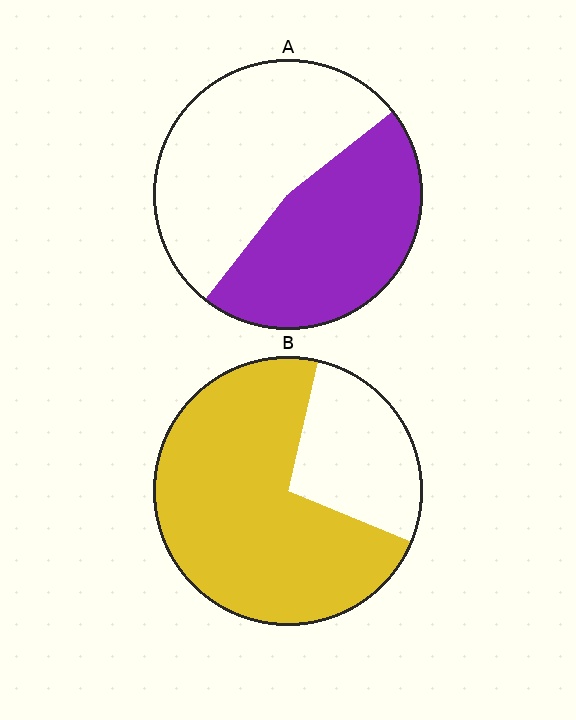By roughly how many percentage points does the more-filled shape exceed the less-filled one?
By roughly 25 percentage points (B over A).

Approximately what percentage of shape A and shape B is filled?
A is approximately 45% and B is approximately 70%.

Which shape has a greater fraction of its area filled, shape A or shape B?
Shape B.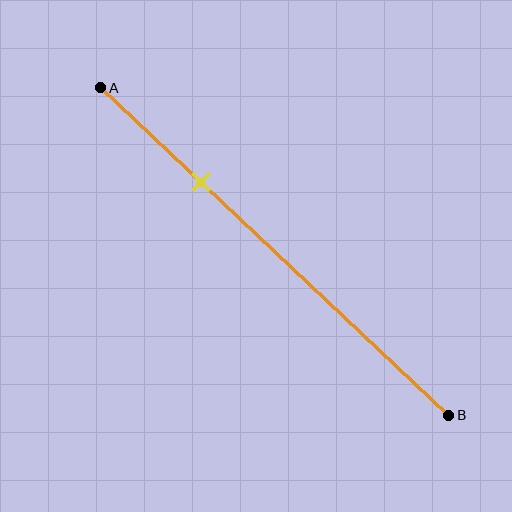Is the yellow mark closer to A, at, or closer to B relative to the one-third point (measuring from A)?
The yellow mark is closer to point A than the one-third point of segment AB.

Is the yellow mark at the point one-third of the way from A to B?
No, the mark is at about 30% from A, not at the 33% one-third point.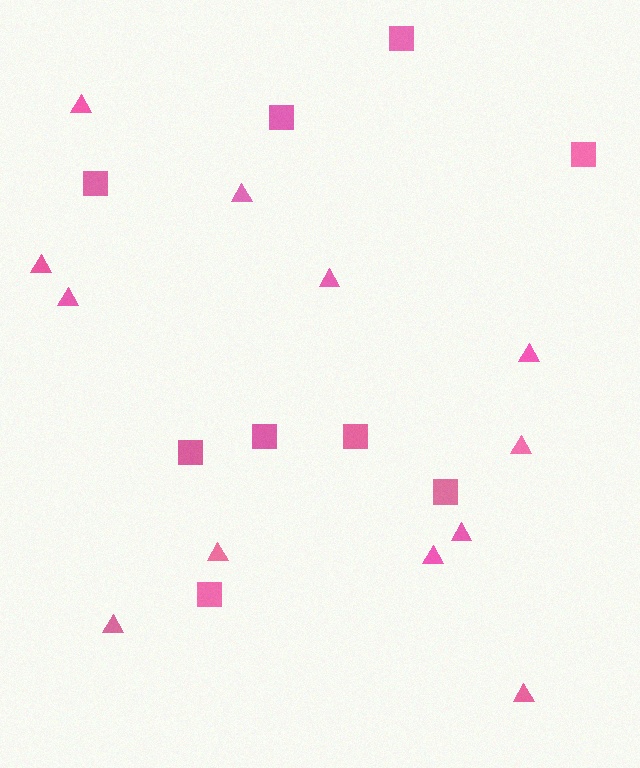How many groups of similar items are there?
There are 2 groups: one group of squares (9) and one group of triangles (12).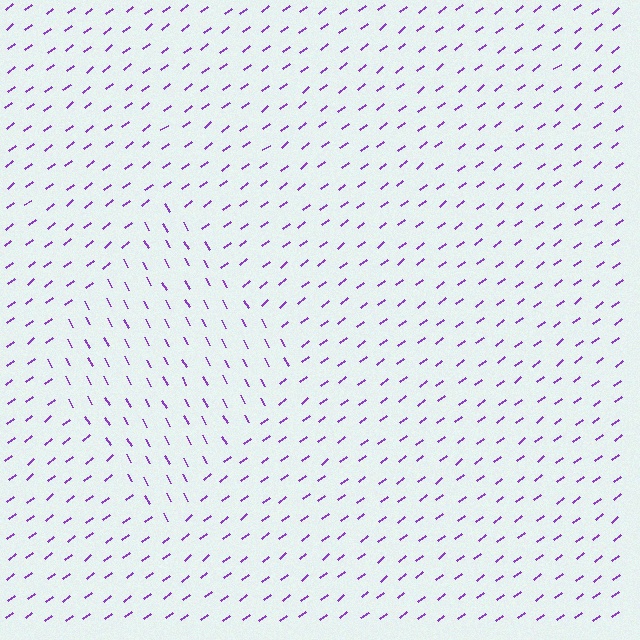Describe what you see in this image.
The image is filled with small purple line segments. A diamond region in the image has lines oriented differently from the surrounding lines, creating a visible texture boundary.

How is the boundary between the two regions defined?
The boundary is defined purely by a change in line orientation (approximately 81 degrees difference). All lines are the same color and thickness.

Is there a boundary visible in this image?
Yes, there is a texture boundary formed by a change in line orientation.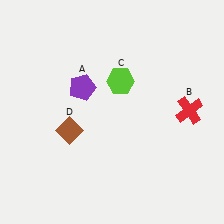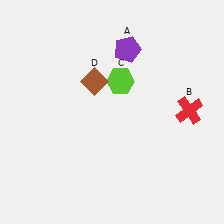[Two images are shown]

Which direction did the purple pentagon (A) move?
The purple pentagon (A) moved right.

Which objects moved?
The objects that moved are: the purple pentagon (A), the brown diamond (D).